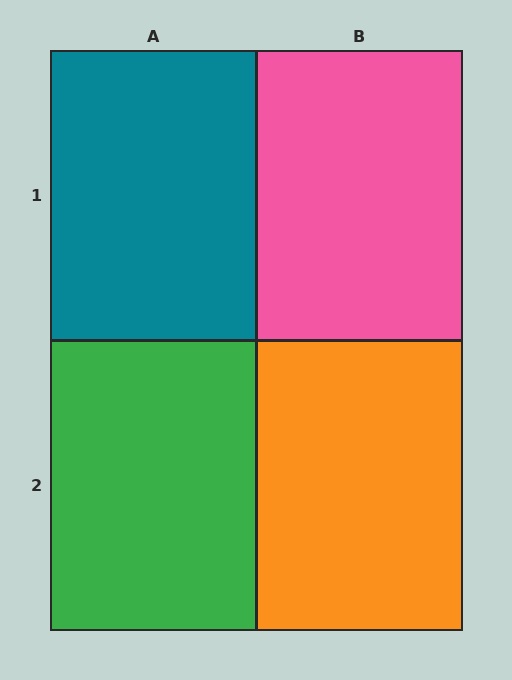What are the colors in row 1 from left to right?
Teal, pink.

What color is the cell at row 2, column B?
Orange.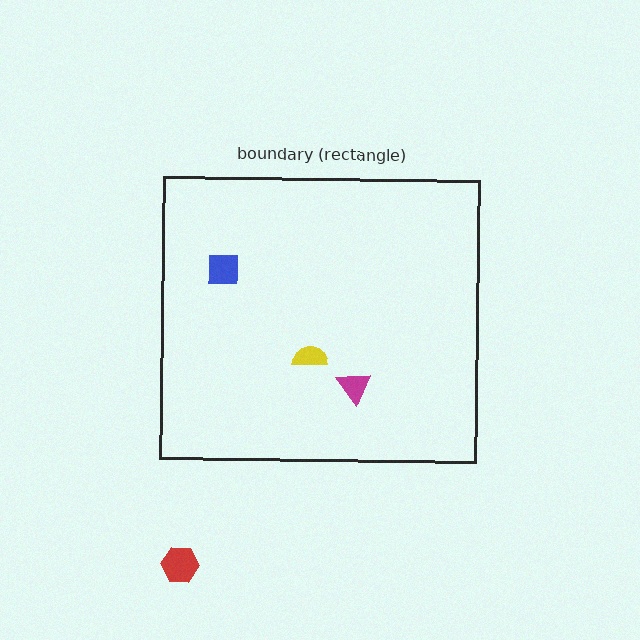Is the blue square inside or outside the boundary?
Inside.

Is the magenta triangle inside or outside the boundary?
Inside.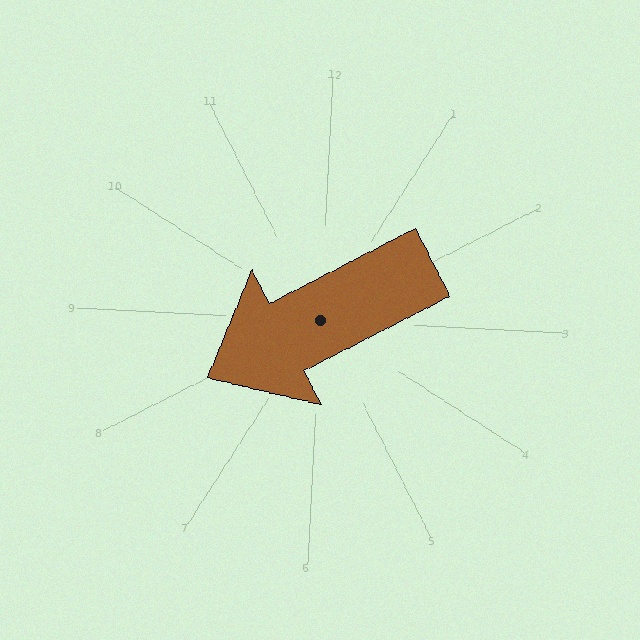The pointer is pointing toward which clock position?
Roughly 8 o'clock.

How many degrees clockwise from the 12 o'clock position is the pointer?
Approximately 240 degrees.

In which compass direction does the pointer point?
Southwest.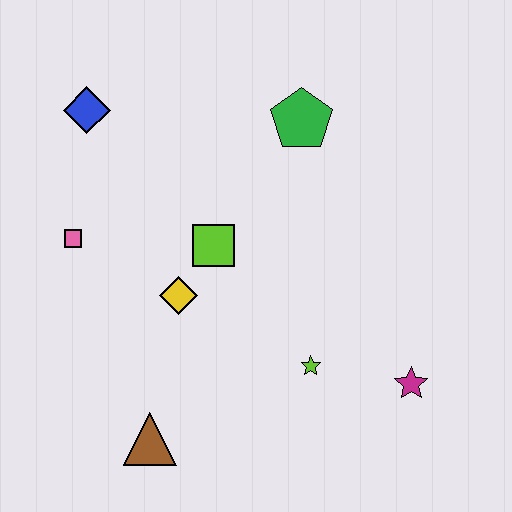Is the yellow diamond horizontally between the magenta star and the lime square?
No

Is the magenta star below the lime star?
Yes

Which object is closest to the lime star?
The magenta star is closest to the lime star.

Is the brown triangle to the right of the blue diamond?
Yes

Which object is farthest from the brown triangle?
The green pentagon is farthest from the brown triangle.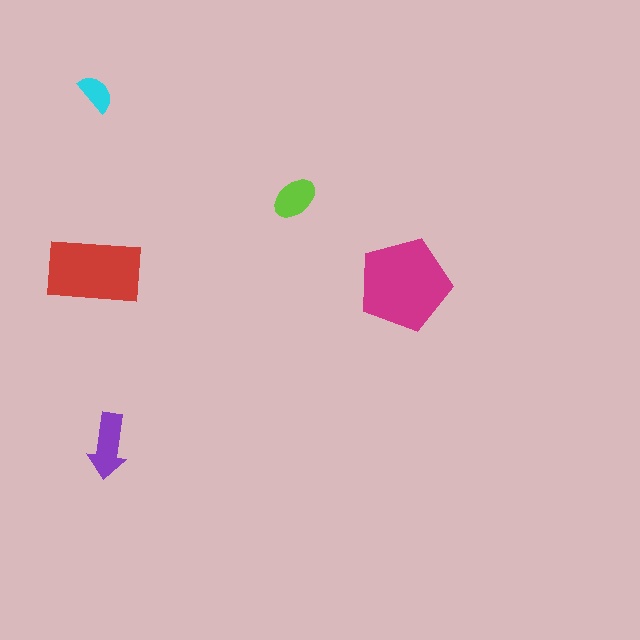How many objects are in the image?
There are 5 objects in the image.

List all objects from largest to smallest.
The magenta pentagon, the red rectangle, the purple arrow, the lime ellipse, the cyan semicircle.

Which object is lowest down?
The purple arrow is bottommost.